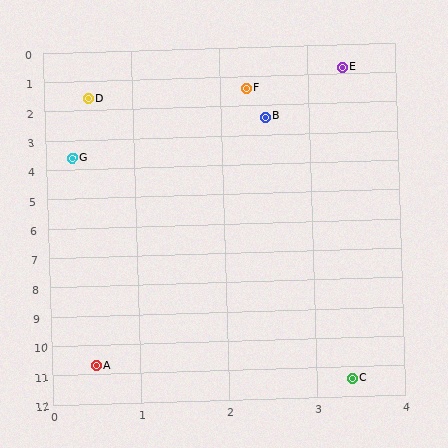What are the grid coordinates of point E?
Point E is at approximately (3.4, 0.8).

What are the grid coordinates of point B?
Point B is at approximately (2.5, 2.4).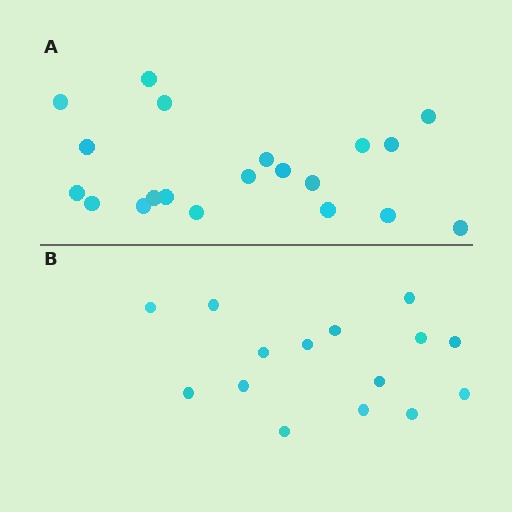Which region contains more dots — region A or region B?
Region A (the top region) has more dots.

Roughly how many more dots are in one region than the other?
Region A has about 5 more dots than region B.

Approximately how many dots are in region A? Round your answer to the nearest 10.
About 20 dots.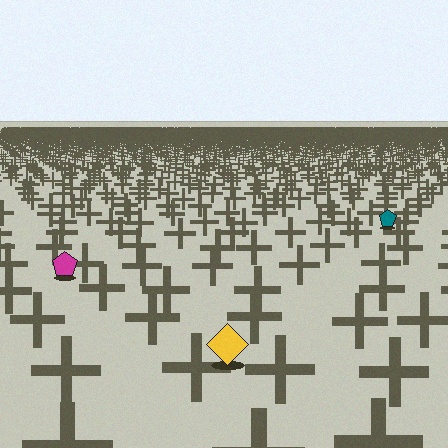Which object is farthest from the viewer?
The teal pentagon is farthest from the viewer. It appears smaller and the ground texture around it is denser.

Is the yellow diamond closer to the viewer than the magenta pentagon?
Yes. The yellow diamond is closer — you can tell from the texture gradient: the ground texture is coarser near it.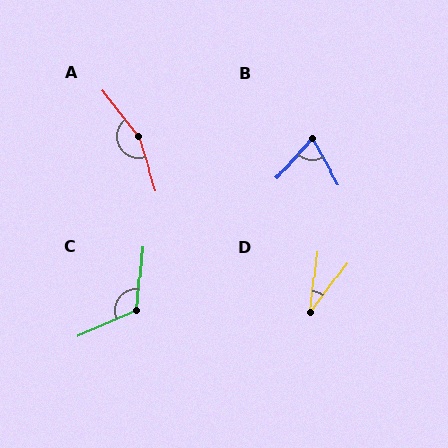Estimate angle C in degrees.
Approximately 118 degrees.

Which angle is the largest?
A, at approximately 160 degrees.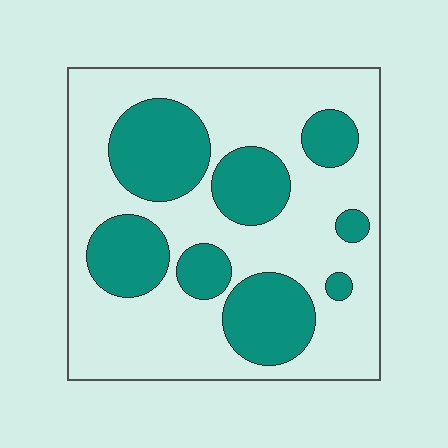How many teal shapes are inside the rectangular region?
8.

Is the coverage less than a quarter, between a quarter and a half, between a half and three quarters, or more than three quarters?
Between a quarter and a half.